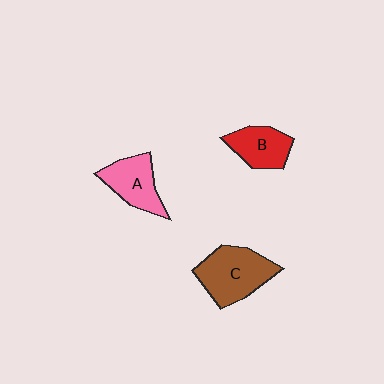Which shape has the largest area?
Shape C (brown).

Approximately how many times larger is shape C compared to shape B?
Approximately 1.5 times.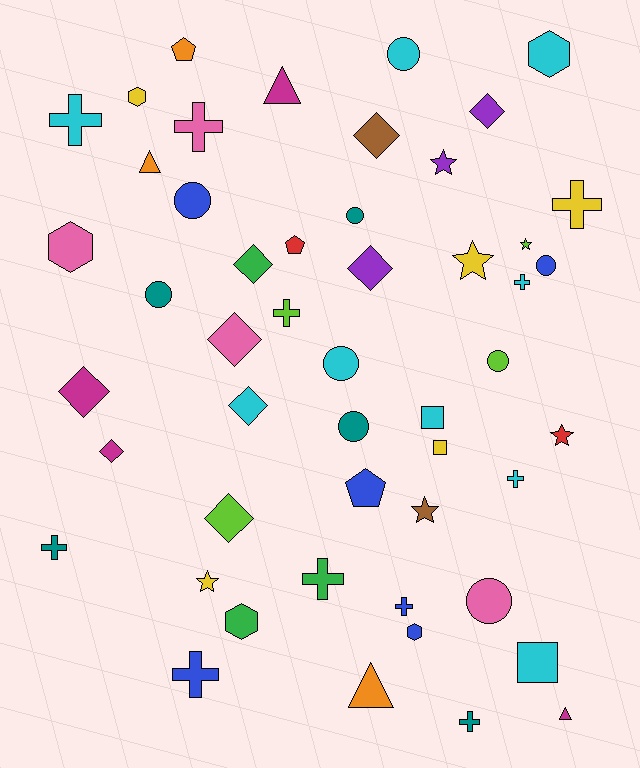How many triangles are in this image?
There are 4 triangles.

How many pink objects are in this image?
There are 4 pink objects.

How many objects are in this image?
There are 50 objects.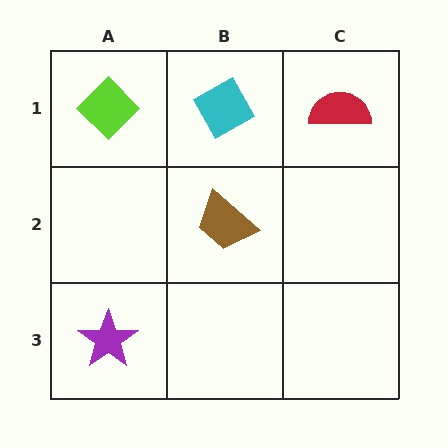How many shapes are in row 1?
3 shapes.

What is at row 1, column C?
A red semicircle.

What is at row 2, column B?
A brown trapezoid.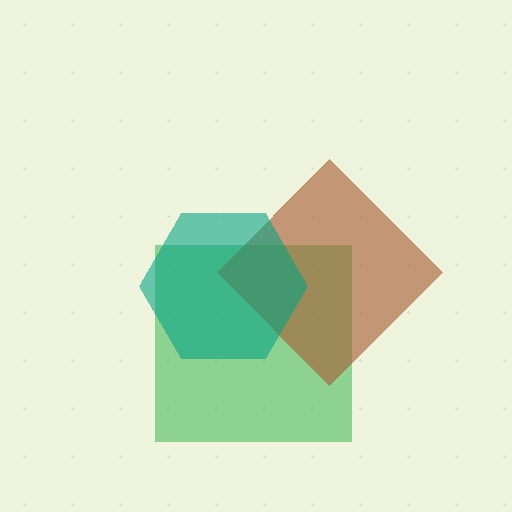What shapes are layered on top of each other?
The layered shapes are: a green square, a brown diamond, a teal hexagon.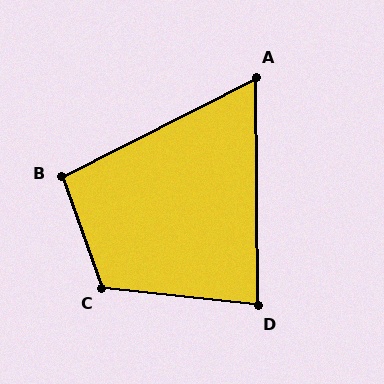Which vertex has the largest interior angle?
C, at approximately 117 degrees.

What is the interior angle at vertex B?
Approximately 97 degrees (obtuse).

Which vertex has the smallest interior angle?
A, at approximately 63 degrees.